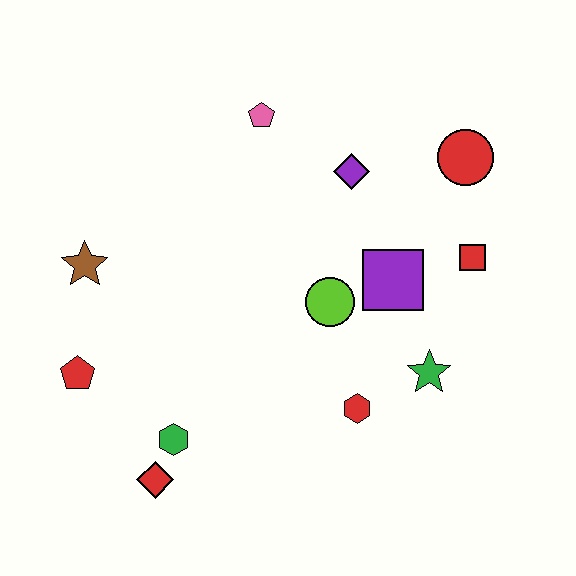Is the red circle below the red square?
No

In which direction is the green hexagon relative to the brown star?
The green hexagon is below the brown star.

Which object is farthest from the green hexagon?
The red circle is farthest from the green hexagon.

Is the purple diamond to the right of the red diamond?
Yes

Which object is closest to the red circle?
The red square is closest to the red circle.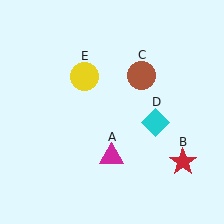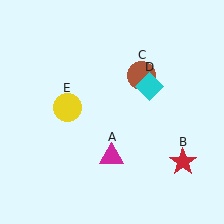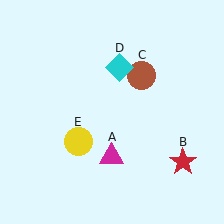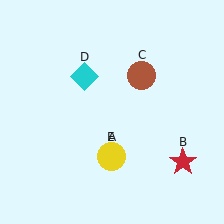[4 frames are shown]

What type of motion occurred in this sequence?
The cyan diamond (object D), yellow circle (object E) rotated counterclockwise around the center of the scene.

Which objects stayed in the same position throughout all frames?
Magenta triangle (object A) and red star (object B) and brown circle (object C) remained stationary.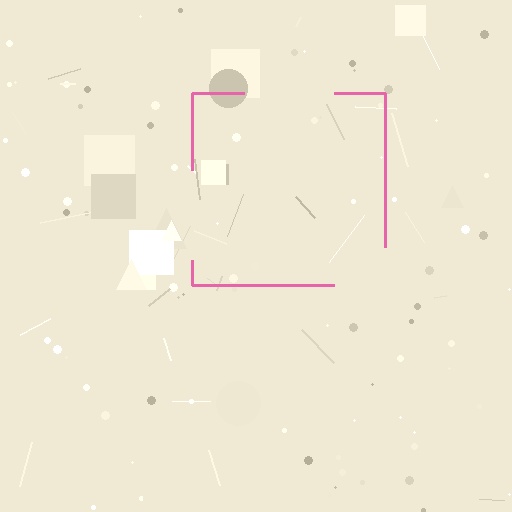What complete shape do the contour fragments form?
The contour fragments form a square.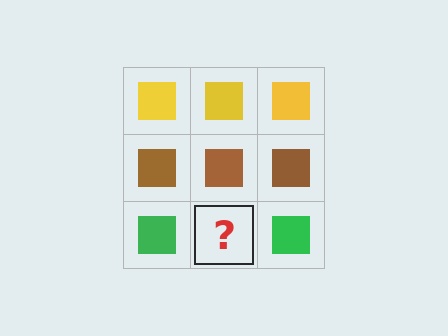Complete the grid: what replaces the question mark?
The question mark should be replaced with a green square.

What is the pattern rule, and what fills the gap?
The rule is that each row has a consistent color. The gap should be filled with a green square.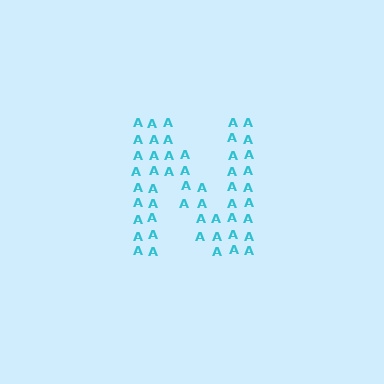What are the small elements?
The small elements are letter A's.